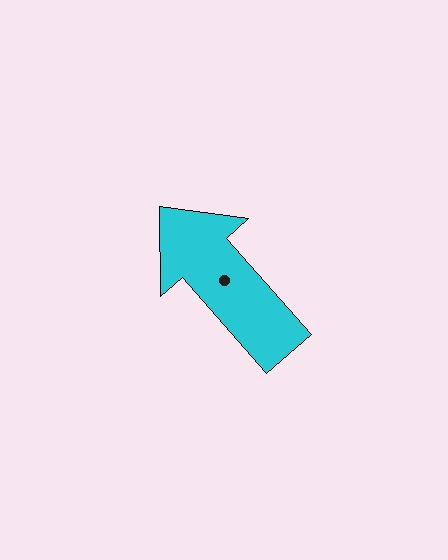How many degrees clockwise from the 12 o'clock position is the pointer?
Approximately 319 degrees.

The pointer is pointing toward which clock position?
Roughly 11 o'clock.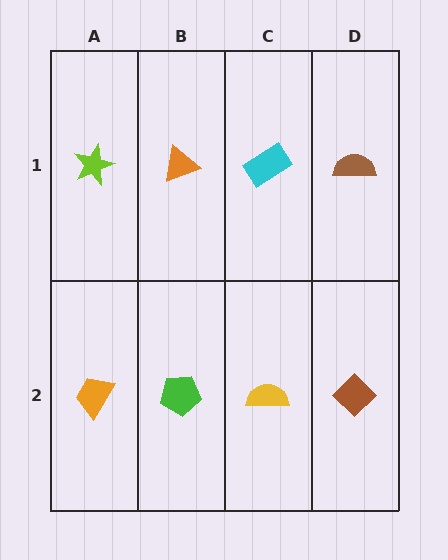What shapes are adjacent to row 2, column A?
A lime star (row 1, column A), a green pentagon (row 2, column B).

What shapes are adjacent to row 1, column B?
A green pentagon (row 2, column B), a lime star (row 1, column A), a cyan rectangle (row 1, column C).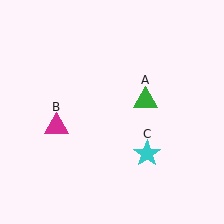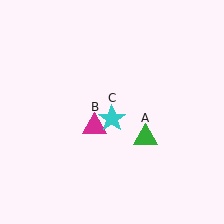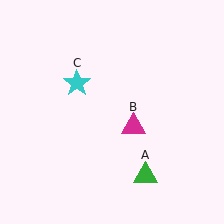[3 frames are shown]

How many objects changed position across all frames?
3 objects changed position: green triangle (object A), magenta triangle (object B), cyan star (object C).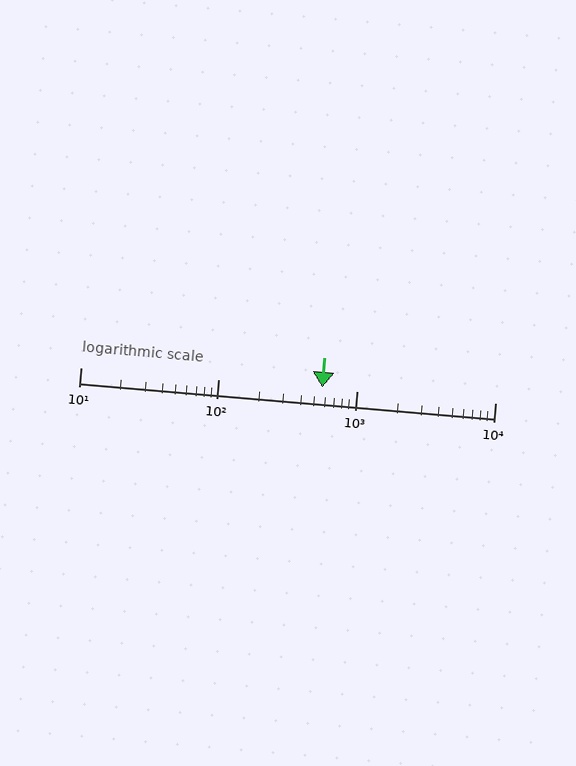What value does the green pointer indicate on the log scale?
The pointer indicates approximately 560.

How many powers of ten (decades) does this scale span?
The scale spans 3 decades, from 10 to 10000.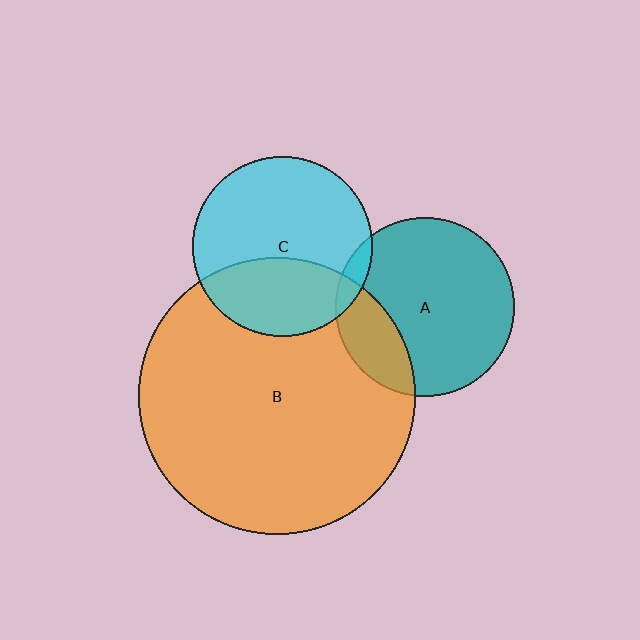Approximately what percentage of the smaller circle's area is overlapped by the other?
Approximately 35%.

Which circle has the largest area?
Circle B (orange).